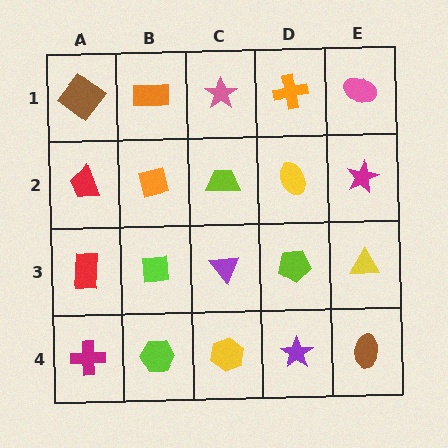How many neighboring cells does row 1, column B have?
3.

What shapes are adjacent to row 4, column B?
A lime square (row 3, column B), a magenta cross (row 4, column A), a yellow hexagon (row 4, column C).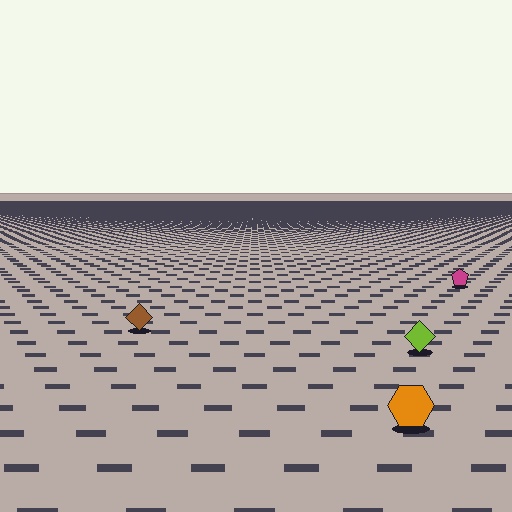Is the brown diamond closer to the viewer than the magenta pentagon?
Yes. The brown diamond is closer — you can tell from the texture gradient: the ground texture is coarser near it.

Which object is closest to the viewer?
The orange hexagon is closest. The texture marks near it are larger and more spread out.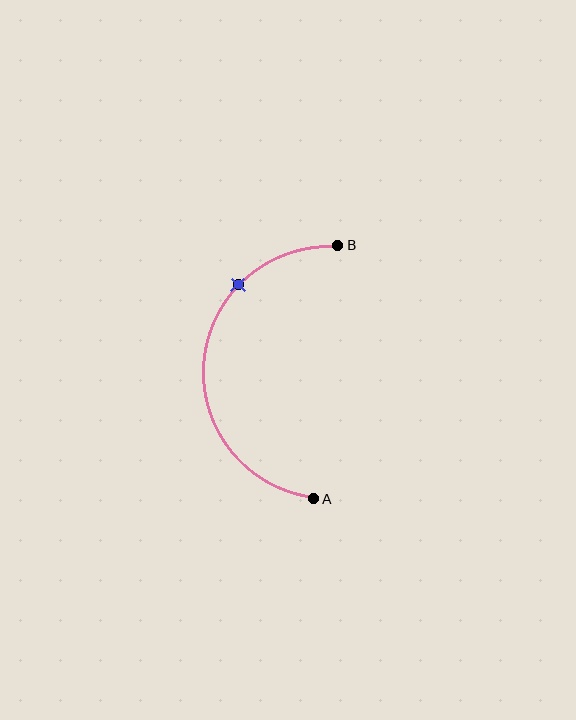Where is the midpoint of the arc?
The arc midpoint is the point on the curve farthest from the straight line joining A and B. It sits to the left of that line.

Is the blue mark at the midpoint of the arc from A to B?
No. The blue mark lies on the arc but is closer to endpoint B. The arc midpoint would be at the point on the curve equidistant along the arc from both A and B.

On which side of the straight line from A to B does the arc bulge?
The arc bulges to the left of the straight line connecting A and B.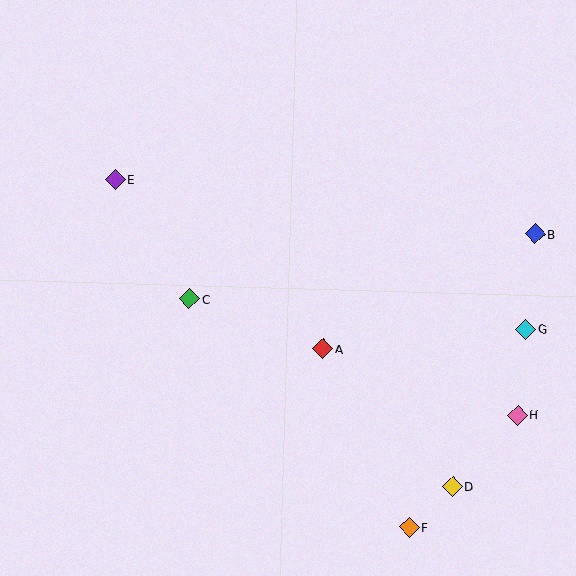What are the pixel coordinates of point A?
Point A is at (323, 349).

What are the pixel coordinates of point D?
Point D is at (453, 486).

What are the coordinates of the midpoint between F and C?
The midpoint between F and C is at (299, 413).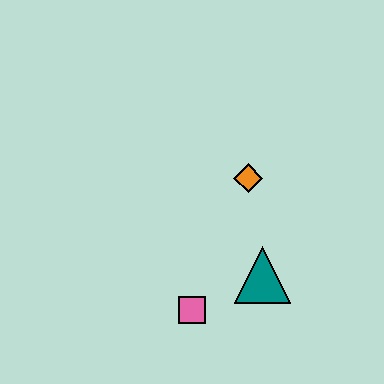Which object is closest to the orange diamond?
The teal triangle is closest to the orange diamond.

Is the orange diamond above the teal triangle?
Yes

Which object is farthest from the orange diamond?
The pink square is farthest from the orange diamond.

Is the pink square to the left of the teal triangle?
Yes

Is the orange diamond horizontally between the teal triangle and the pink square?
Yes